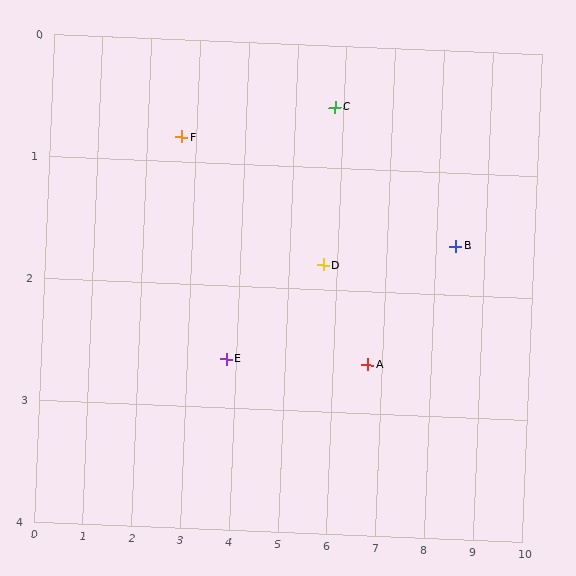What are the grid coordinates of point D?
Point D is at approximately (5.7, 1.8).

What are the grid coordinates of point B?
Point B is at approximately (8.4, 1.6).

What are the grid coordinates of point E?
Point E is at approximately (3.8, 2.6).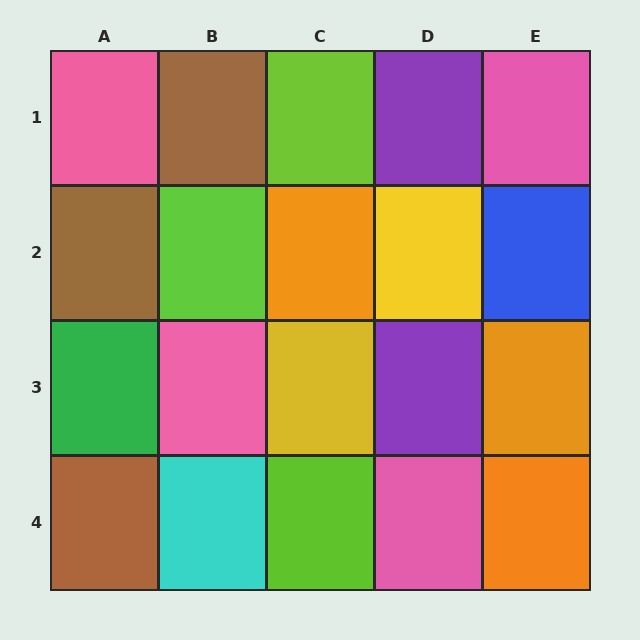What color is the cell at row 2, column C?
Orange.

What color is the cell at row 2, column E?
Blue.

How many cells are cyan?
1 cell is cyan.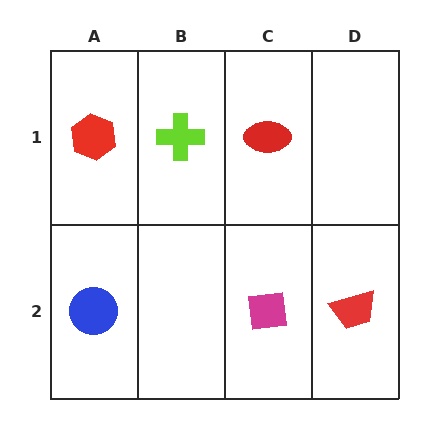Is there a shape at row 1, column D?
No, that cell is empty.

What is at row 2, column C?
A magenta square.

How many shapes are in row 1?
3 shapes.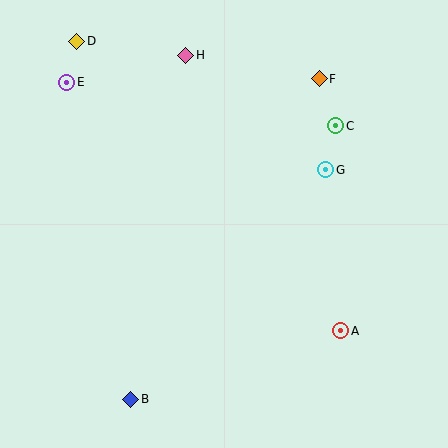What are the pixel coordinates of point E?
Point E is at (67, 82).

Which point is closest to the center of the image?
Point G at (326, 170) is closest to the center.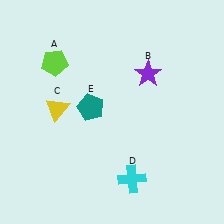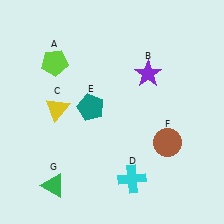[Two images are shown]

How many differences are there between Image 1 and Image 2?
There are 2 differences between the two images.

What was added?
A brown circle (F), a green triangle (G) were added in Image 2.